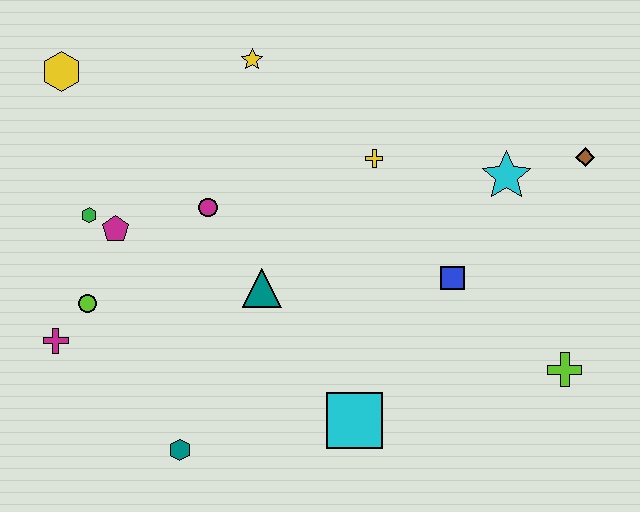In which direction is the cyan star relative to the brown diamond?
The cyan star is to the left of the brown diamond.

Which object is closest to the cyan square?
The teal triangle is closest to the cyan square.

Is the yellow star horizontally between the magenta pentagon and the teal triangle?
Yes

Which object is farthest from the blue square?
The yellow hexagon is farthest from the blue square.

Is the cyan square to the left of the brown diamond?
Yes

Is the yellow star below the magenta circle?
No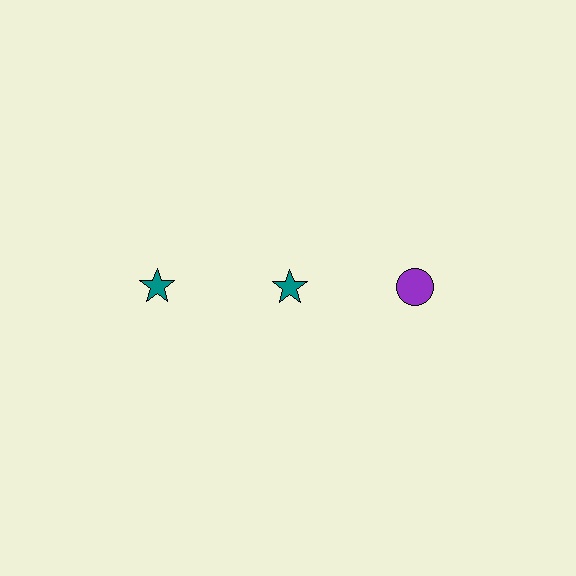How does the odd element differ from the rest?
It differs in both color (purple instead of teal) and shape (circle instead of star).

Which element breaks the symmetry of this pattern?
The purple circle in the top row, center column breaks the symmetry. All other shapes are teal stars.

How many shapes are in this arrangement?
There are 3 shapes arranged in a grid pattern.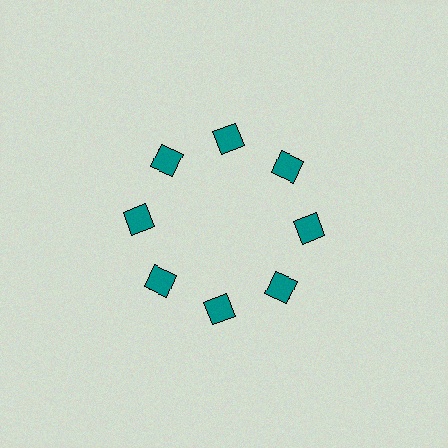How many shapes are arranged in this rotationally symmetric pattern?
There are 8 shapes, arranged in 8 groups of 1.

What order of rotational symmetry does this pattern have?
This pattern has 8-fold rotational symmetry.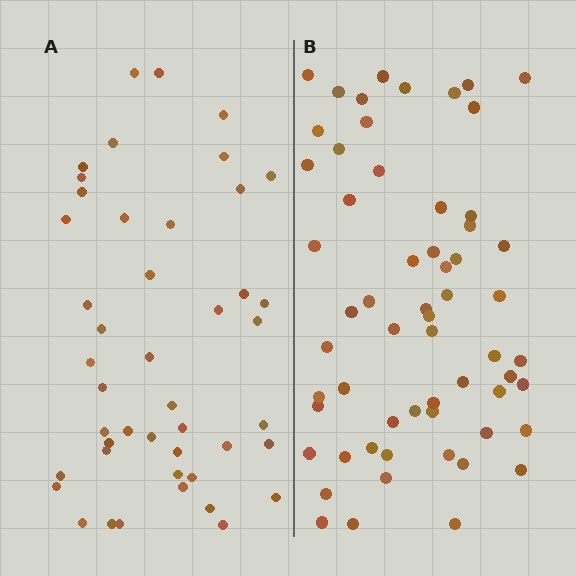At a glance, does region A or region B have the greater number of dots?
Region B (the right region) has more dots.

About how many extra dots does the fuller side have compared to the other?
Region B has approximately 15 more dots than region A.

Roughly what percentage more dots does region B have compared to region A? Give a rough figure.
About 35% more.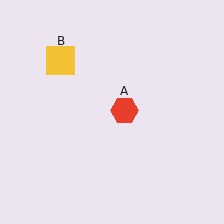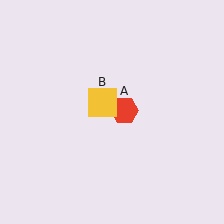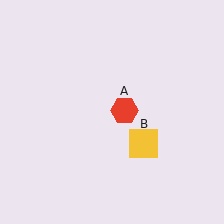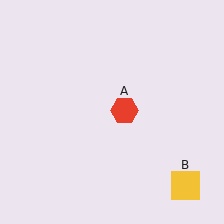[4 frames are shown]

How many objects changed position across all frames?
1 object changed position: yellow square (object B).